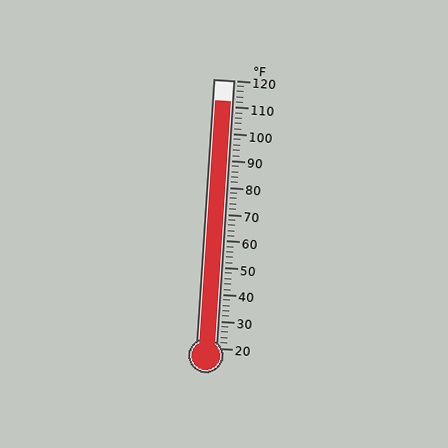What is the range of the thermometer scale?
The thermometer scale ranges from 20°F to 120°F.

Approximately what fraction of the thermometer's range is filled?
The thermometer is filled to approximately 90% of its range.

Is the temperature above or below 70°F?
The temperature is above 70°F.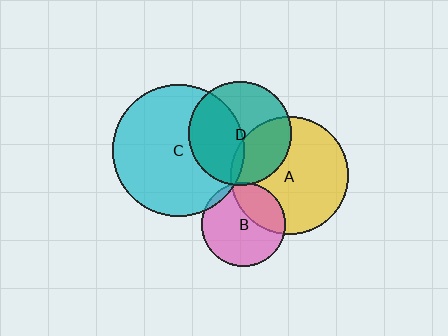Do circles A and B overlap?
Yes.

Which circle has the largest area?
Circle C (cyan).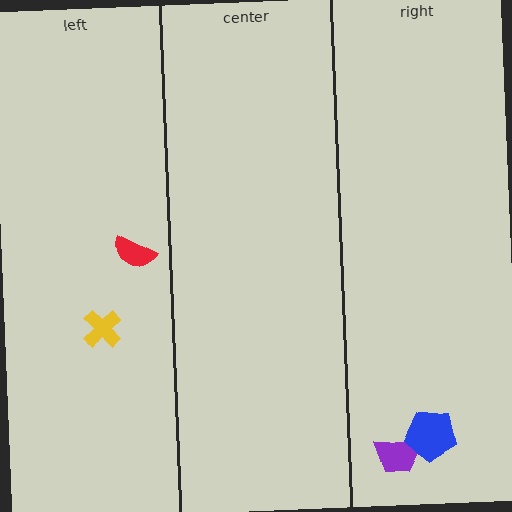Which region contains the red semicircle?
The left region.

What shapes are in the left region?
The red semicircle, the yellow cross.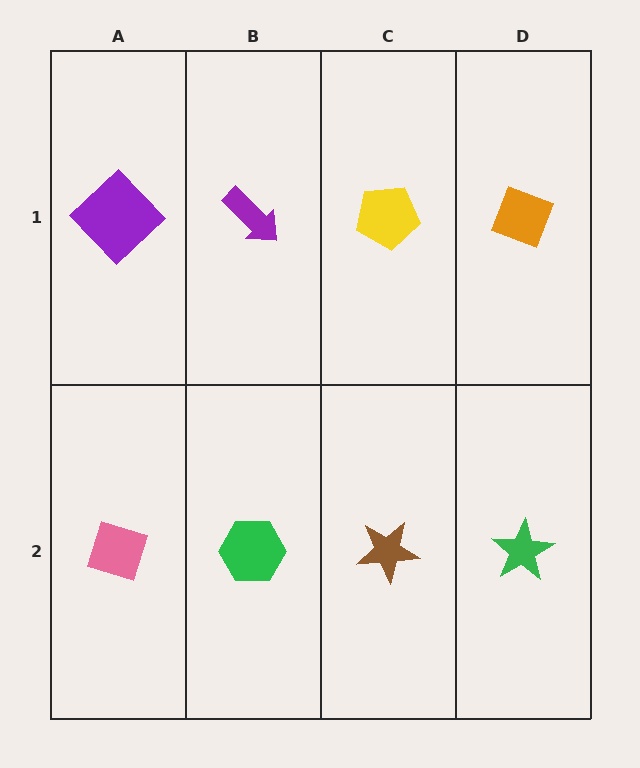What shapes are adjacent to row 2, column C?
A yellow pentagon (row 1, column C), a green hexagon (row 2, column B), a green star (row 2, column D).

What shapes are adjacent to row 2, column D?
An orange diamond (row 1, column D), a brown star (row 2, column C).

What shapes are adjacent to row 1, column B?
A green hexagon (row 2, column B), a purple diamond (row 1, column A), a yellow pentagon (row 1, column C).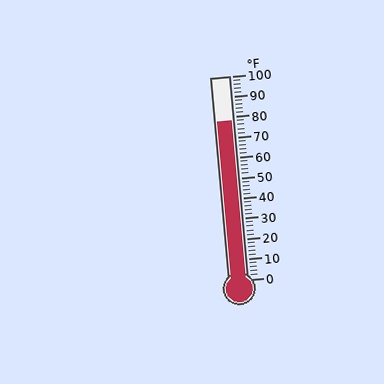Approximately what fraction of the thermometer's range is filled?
The thermometer is filled to approximately 80% of its range.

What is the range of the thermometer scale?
The thermometer scale ranges from 0°F to 100°F.